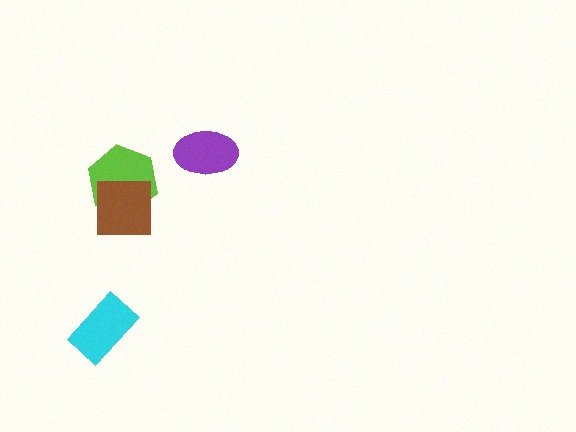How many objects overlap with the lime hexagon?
1 object overlaps with the lime hexagon.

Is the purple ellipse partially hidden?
No, no other shape covers it.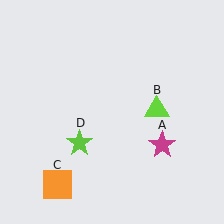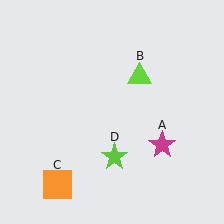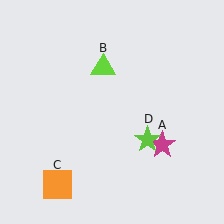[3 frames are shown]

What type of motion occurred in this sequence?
The lime triangle (object B), lime star (object D) rotated counterclockwise around the center of the scene.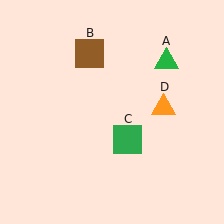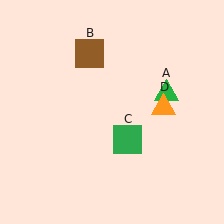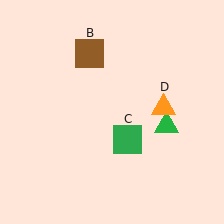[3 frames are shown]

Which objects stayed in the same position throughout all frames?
Brown square (object B) and green square (object C) and orange triangle (object D) remained stationary.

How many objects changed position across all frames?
1 object changed position: green triangle (object A).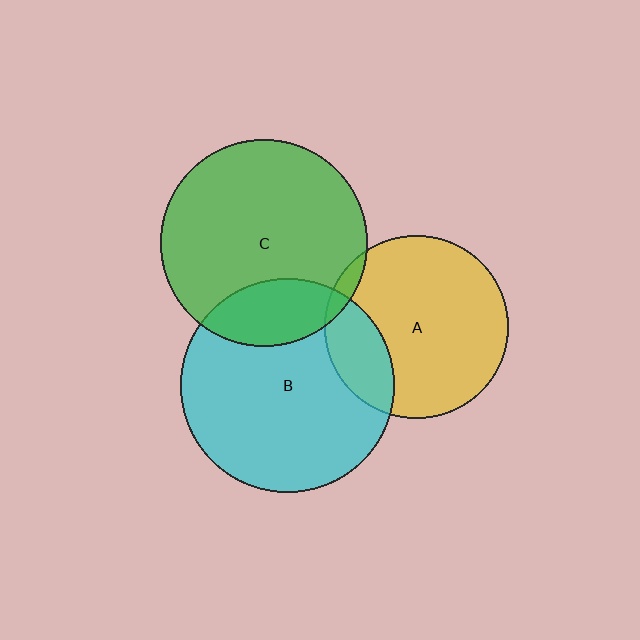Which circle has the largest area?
Circle B (cyan).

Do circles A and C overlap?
Yes.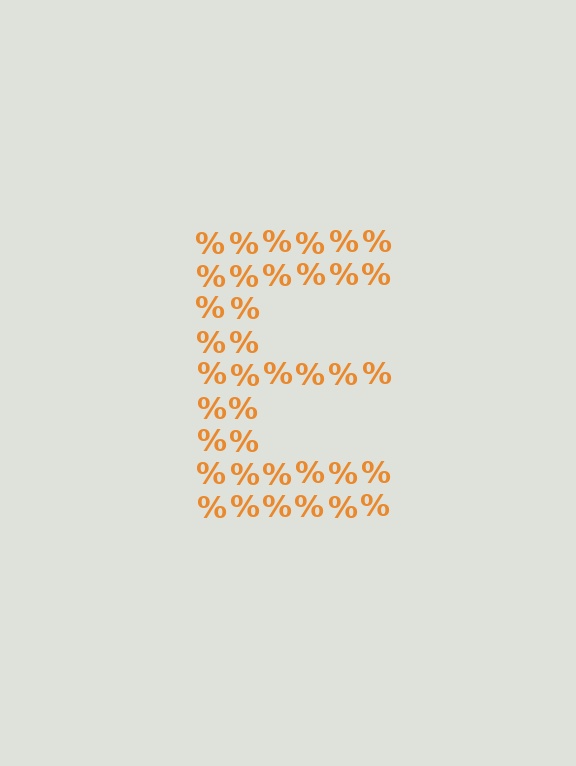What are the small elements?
The small elements are percent signs.